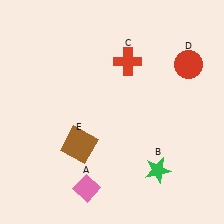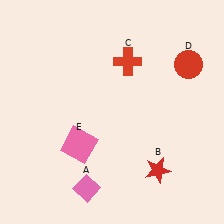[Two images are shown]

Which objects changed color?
B changed from green to red. E changed from brown to pink.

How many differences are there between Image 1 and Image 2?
There are 2 differences between the two images.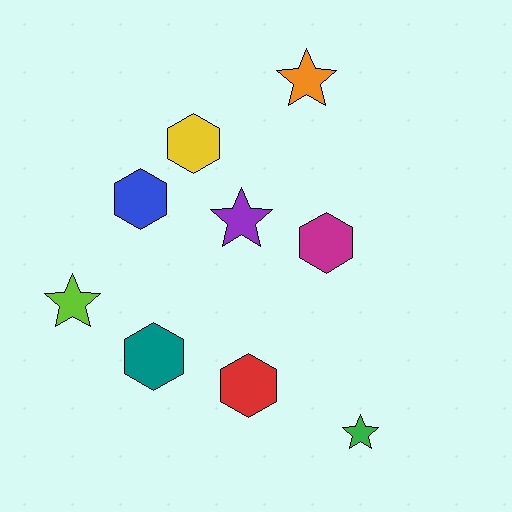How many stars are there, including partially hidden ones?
There are 4 stars.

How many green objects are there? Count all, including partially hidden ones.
There is 1 green object.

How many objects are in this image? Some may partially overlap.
There are 9 objects.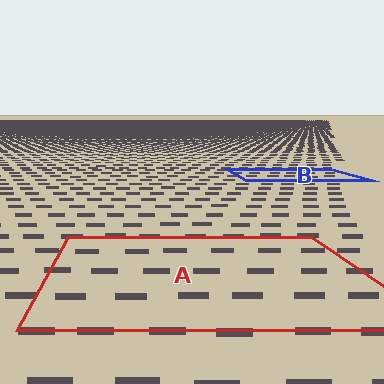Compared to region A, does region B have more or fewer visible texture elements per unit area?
Region B has more texture elements per unit area — they are packed more densely because it is farther away.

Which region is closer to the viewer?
Region A is closer. The texture elements there are larger and more spread out.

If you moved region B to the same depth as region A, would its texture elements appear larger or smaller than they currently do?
They would appear larger. At a closer depth, the same texture elements are projected at a bigger on-screen size.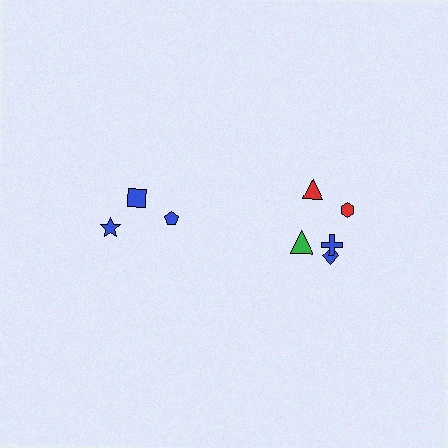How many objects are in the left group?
There are 3 objects.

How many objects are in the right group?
There are 5 objects.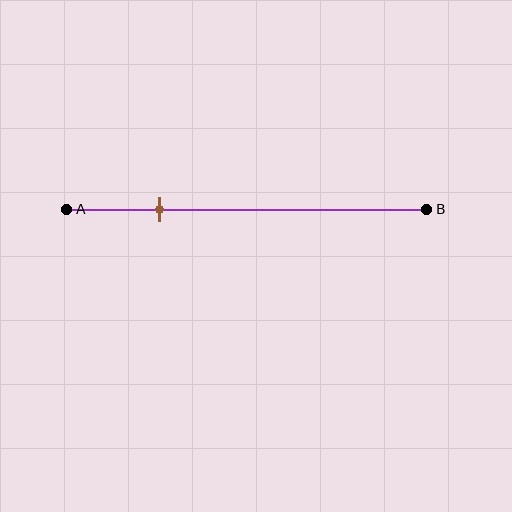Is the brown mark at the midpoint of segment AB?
No, the mark is at about 25% from A, not at the 50% midpoint.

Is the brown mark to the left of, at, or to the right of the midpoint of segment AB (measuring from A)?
The brown mark is to the left of the midpoint of segment AB.